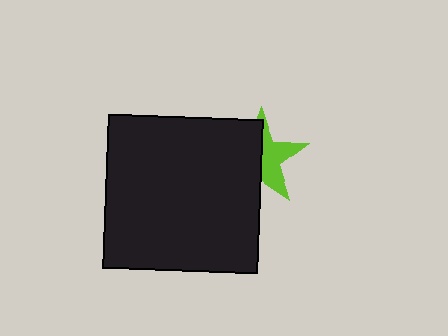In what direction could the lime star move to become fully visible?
The lime star could move right. That would shift it out from behind the black square entirely.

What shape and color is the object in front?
The object in front is a black square.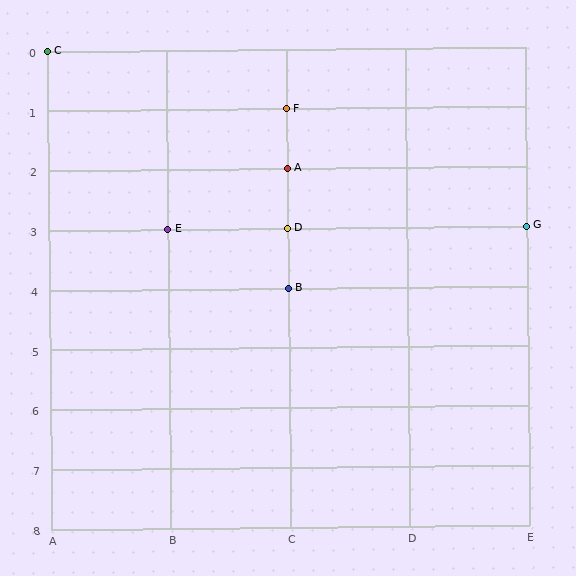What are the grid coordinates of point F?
Point F is at grid coordinates (C, 1).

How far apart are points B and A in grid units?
Points B and A are 2 rows apart.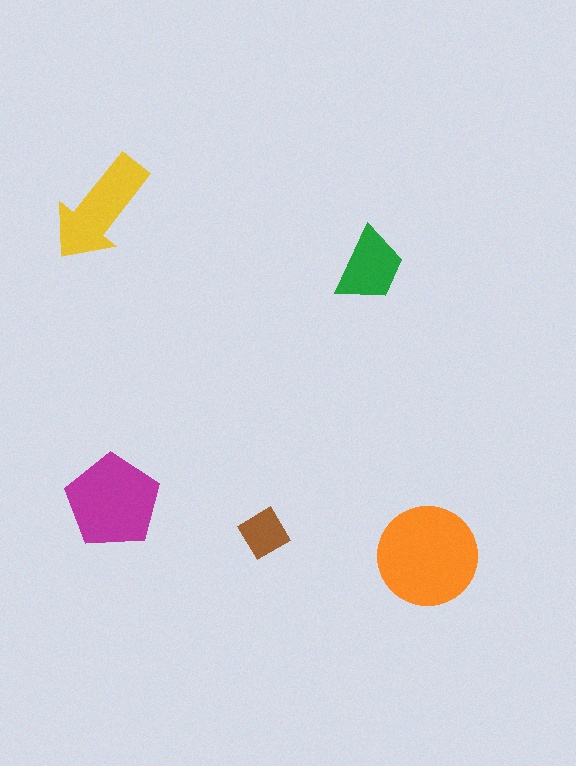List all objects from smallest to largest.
The brown diamond, the green trapezoid, the yellow arrow, the magenta pentagon, the orange circle.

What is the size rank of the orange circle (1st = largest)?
1st.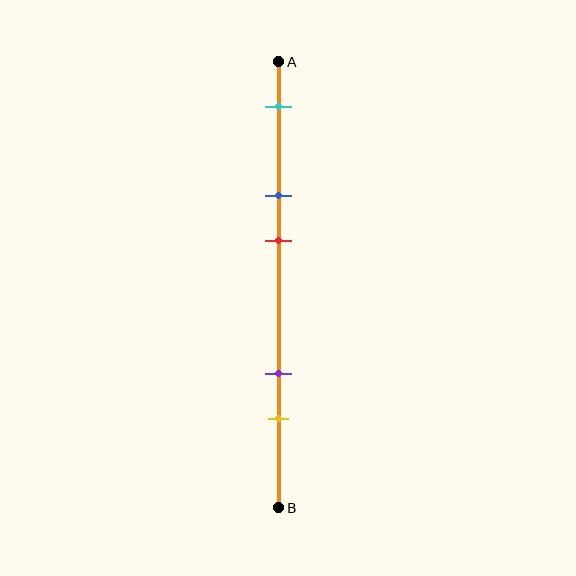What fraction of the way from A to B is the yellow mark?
The yellow mark is approximately 80% (0.8) of the way from A to B.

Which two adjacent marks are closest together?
The blue and red marks are the closest adjacent pair.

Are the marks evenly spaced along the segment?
No, the marks are not evenly spaced.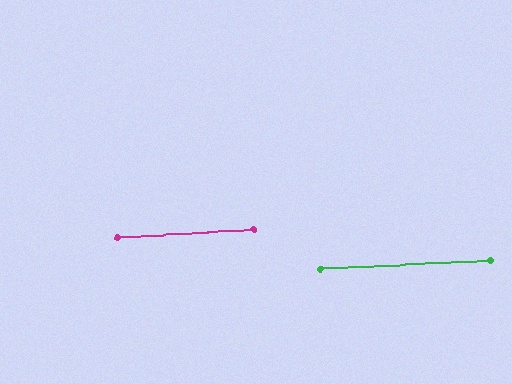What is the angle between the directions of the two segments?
Approximately 1 degree.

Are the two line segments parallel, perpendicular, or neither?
Parallel — their directions differ by only 0.9°.